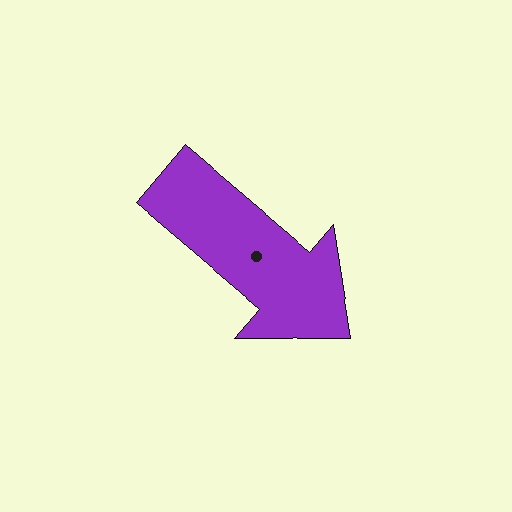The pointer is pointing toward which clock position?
Roughly 4 o'clock.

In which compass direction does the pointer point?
Southeast.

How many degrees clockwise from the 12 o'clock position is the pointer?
Approximately 130 degrees.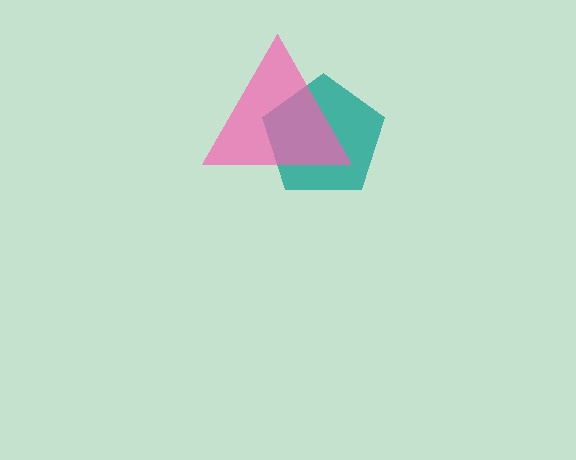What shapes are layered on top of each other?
The layered shapes are: a teal pentagon, a pink triangle.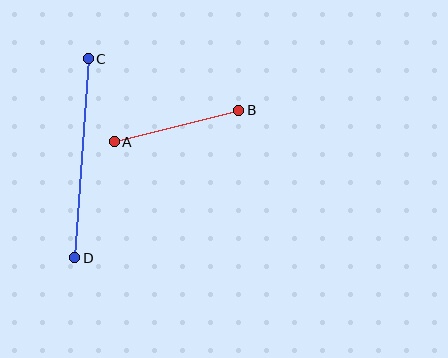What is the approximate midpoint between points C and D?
The midpoint is at approximately (82, 158) pixels.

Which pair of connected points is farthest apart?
Points C and D are farthest apart.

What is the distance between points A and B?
The distance is approximately 128 pixels.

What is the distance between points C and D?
The distance is approximately 199 pixels.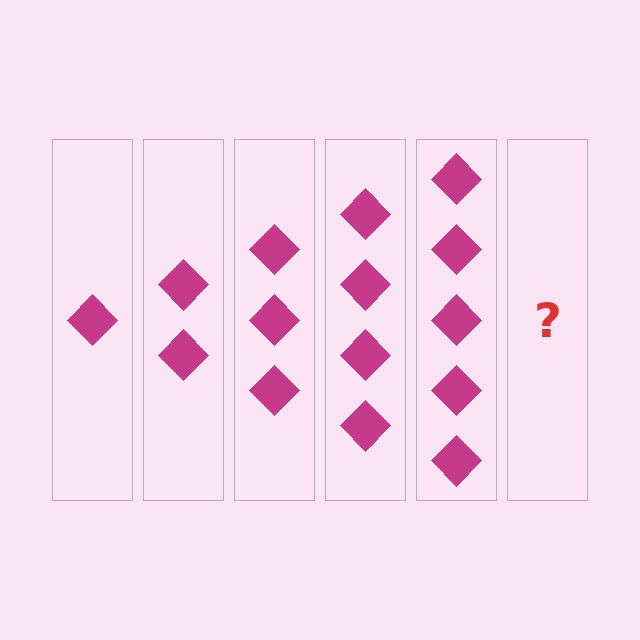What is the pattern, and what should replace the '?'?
The pattern is that each step adds one more diamond. The '?' should be 6 diamonds.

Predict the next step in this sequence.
The next step is 6 diamonds.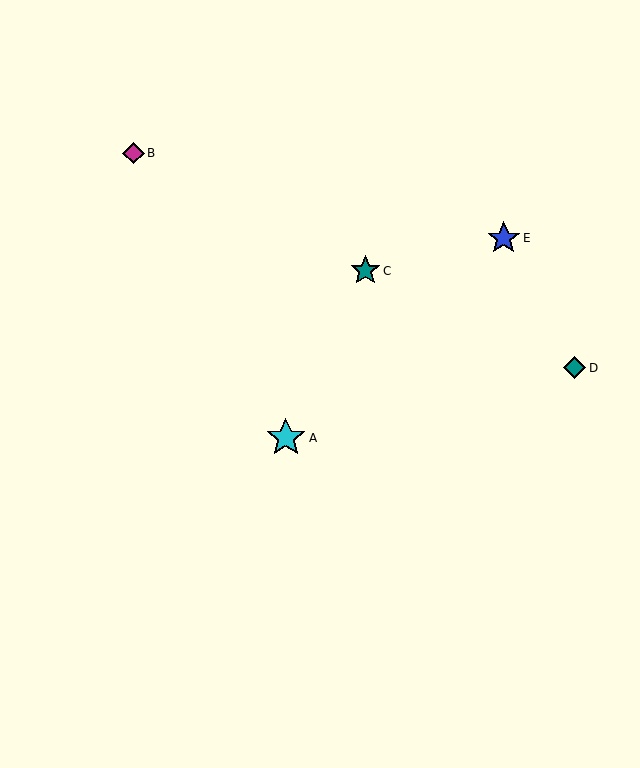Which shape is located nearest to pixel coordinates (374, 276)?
The teal star (labeled C) at (365, 271) is nearest to that location.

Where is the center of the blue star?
The center of the blue star is at (504, 238).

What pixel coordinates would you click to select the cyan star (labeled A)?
Click at (286, 438) to select the cyan star A.